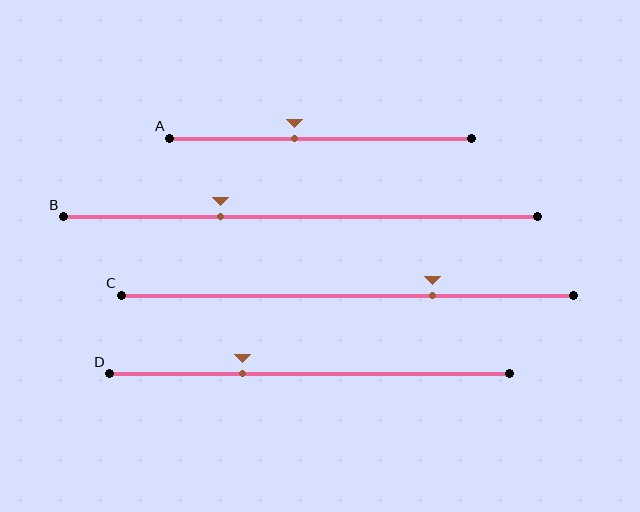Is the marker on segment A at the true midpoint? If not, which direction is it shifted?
No, the marker on segment A is shifted to the left by about 9% of the segment length.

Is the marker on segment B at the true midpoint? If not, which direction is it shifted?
No, the marker on segment B is shifted to the left by about 17% of the segment length.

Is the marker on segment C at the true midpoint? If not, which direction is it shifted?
No, the marker on segment C is shifted to the right by about 19% of the segment length.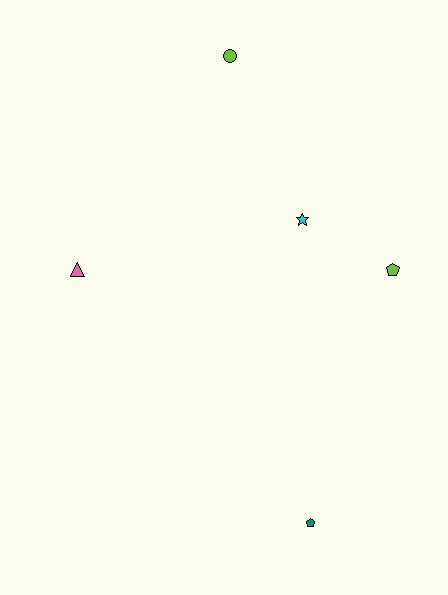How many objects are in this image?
There are 5 objects.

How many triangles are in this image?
There is 1 triangle.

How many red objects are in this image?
There are no red objects.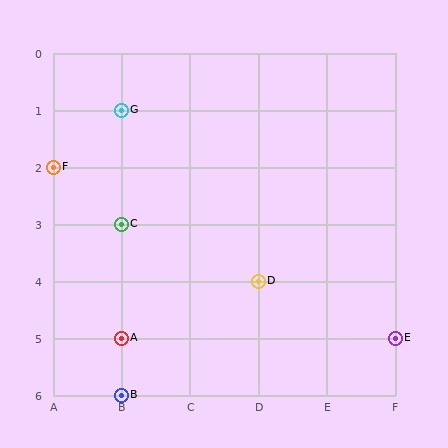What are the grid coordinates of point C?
Point C is at grid coordinates (B, 3).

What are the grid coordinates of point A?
Point A is at grid coordinates (B, 5).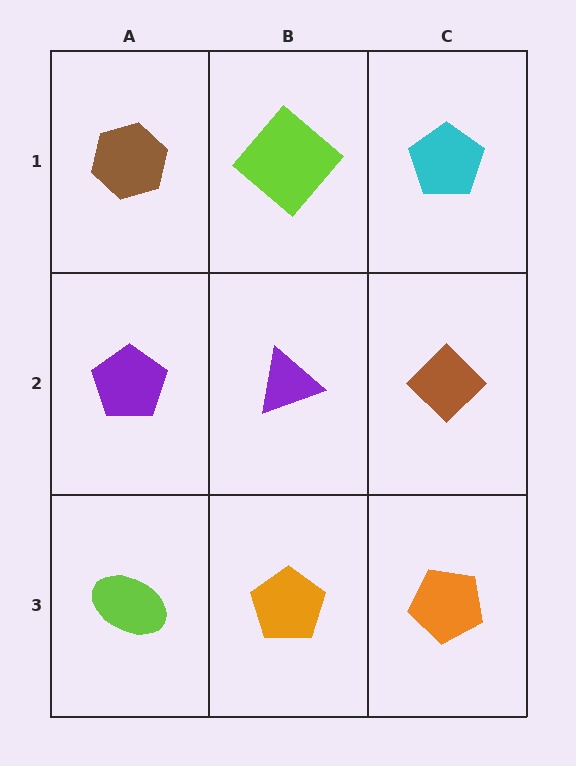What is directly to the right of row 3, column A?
An orange pentagon.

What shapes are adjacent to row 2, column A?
A brown hexagon (row 1, column A), a lime ellipse (row 3, column A), a purple triangle (row 2, column B).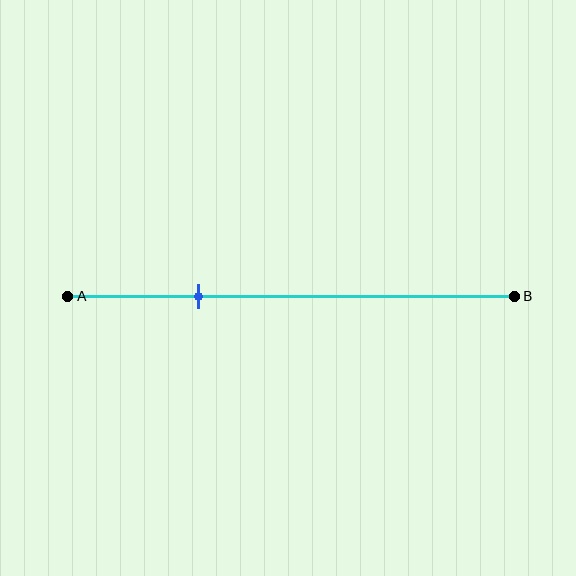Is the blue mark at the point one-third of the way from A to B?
No, the mark is at about 30% from A, not at the 33% one-third point.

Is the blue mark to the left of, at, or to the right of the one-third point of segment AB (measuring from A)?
The blue mark is to the left of the one-third point of segment AB.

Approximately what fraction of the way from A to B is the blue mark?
The blue mark is approximately 30% of the way from A to B.